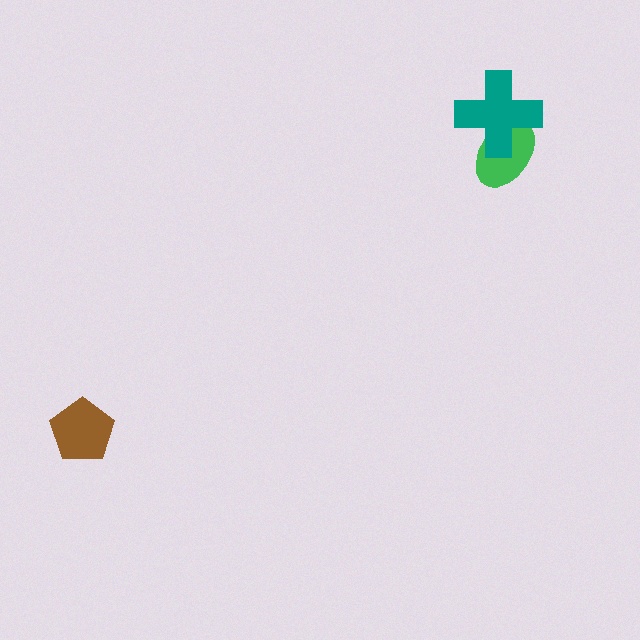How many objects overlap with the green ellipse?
1 object overlaps with the green ellipse.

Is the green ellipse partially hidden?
Yes, it is partially covered by another shape.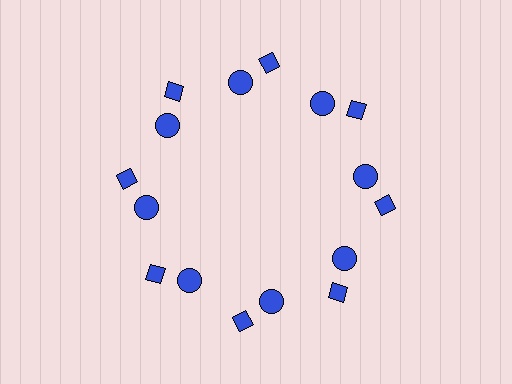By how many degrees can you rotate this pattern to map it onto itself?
The pattern maps onto itself every 45 degrees of rotation.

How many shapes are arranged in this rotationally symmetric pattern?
There are 16 shapes, arranged in 8 groups of 2.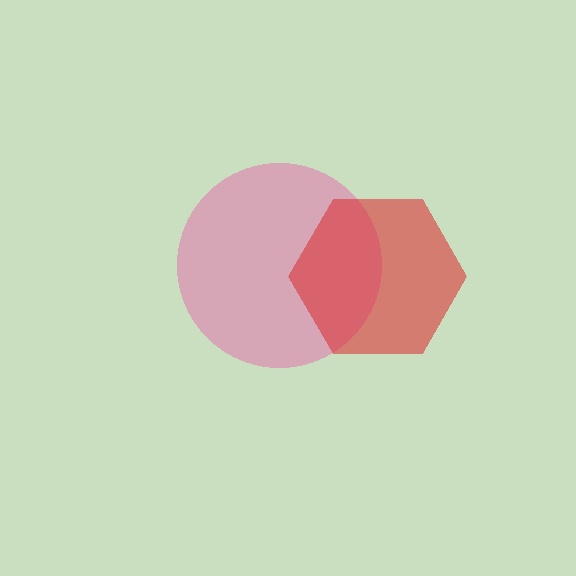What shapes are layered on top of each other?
The layered shapes are: a pink circle, a red hexagon.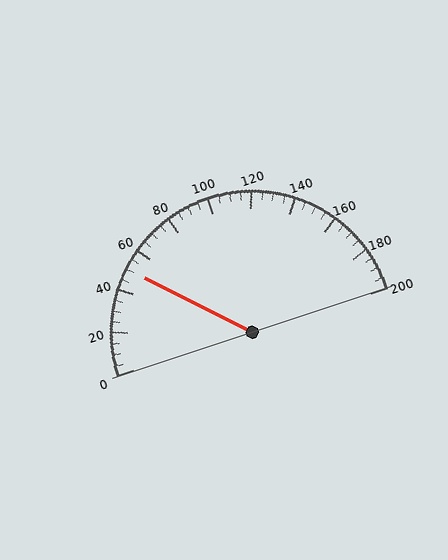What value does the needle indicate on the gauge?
The needle indicates approximately 50.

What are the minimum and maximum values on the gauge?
The gauge ranges from 0 to 200.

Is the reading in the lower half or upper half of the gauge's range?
The reading is in the lower half of the range (0 to 200).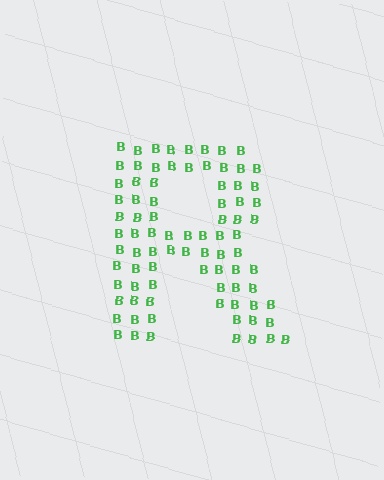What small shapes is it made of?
It is made of small letter B's.